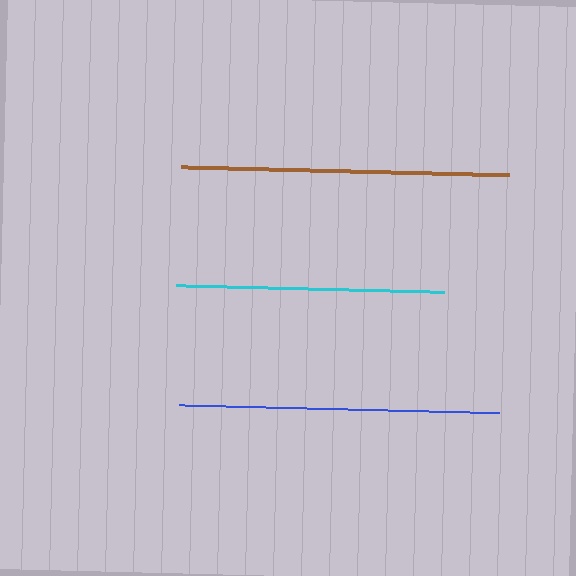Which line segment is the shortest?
The cyan line is the shortest at approximately 269 pixels.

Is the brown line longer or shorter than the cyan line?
The brown line is longer than the cyan line.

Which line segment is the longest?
The brown line is the longest at approximately 328 pixels.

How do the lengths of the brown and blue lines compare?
The brown and blue lines are approximately the same length.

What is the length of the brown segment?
The brown segment is approximately 328 pixels long.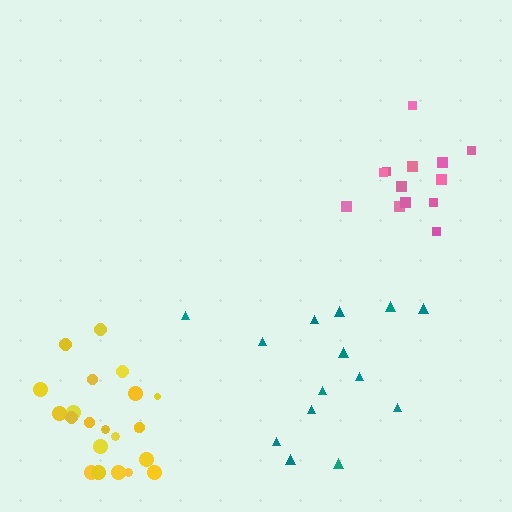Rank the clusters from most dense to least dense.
yellow, pink, teal.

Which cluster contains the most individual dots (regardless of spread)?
Yellow (23).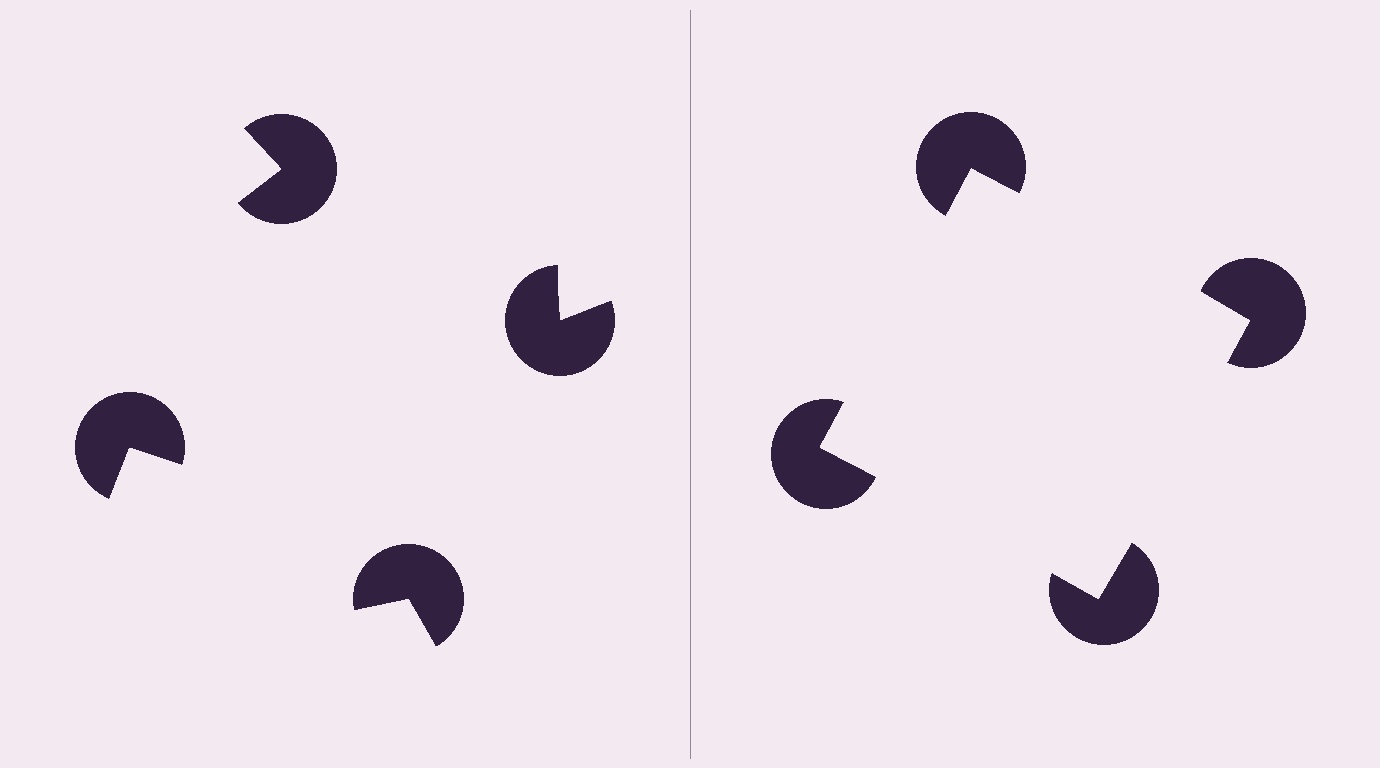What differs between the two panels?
The pac-man discs are positioned identically on both sides; only the wedge orientations differ. On the right they align to a square; on the left they are misaligned.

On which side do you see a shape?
An illusory square appears on the right side. On the left side the wedge cuts are rotated, so no coherent shape forms.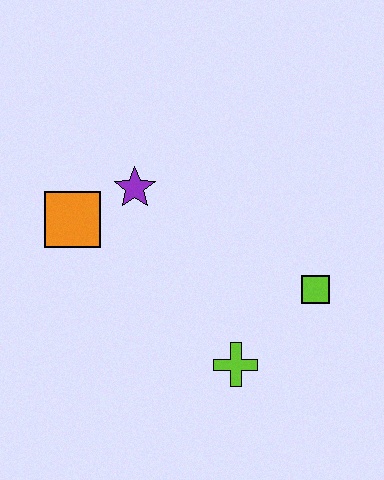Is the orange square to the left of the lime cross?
Yes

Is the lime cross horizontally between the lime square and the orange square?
Yes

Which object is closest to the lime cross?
The lime square is closest to the lime cross.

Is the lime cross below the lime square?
Yes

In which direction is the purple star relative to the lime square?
The purple star is to the left of the lime square.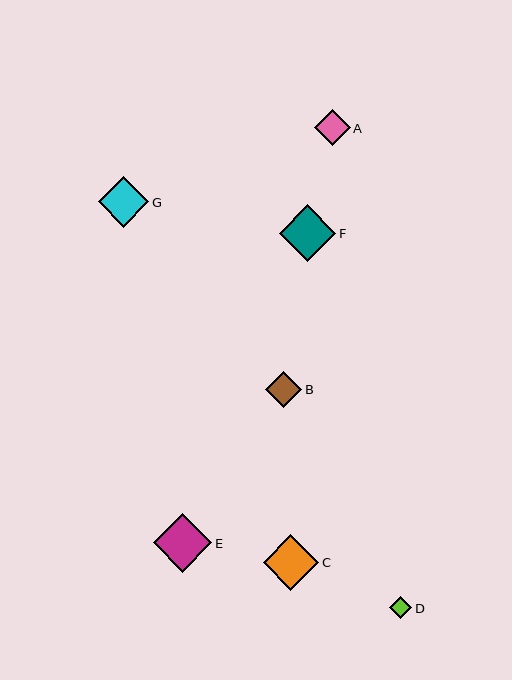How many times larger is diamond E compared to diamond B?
Diamond E is approximately 1.6 times the size of diamond B.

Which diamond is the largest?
Diamond E is the largest with a size of approximately 59 pixels.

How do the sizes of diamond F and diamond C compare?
Diamond F and diamond C are approximately the same size.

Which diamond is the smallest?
Diamond D is the smallest with a size of approximately 22 pixels.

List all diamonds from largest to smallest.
From largest to smallest: E, F, C, G, B, A, D.